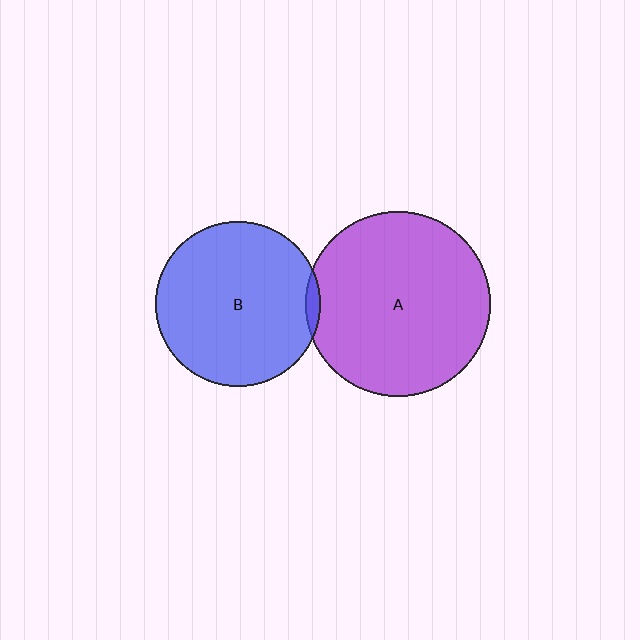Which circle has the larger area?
Circle A (purple).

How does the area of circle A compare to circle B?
Approximately 1.3 times.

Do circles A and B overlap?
Yes.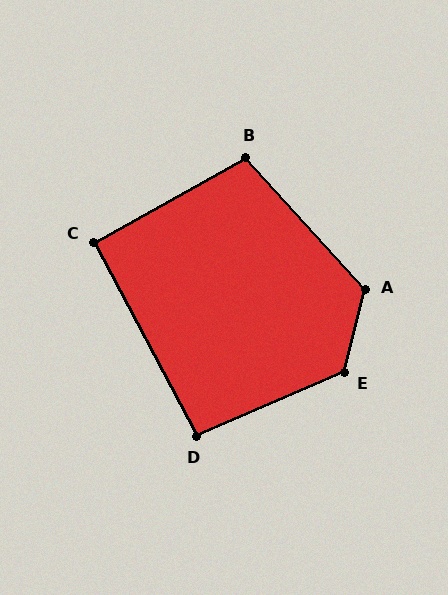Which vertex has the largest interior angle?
E, at approximately 128 degrees.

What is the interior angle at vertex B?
Approximately 103 degrees (obtuse).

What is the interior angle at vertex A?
Approximately 123 degrees (obtuse).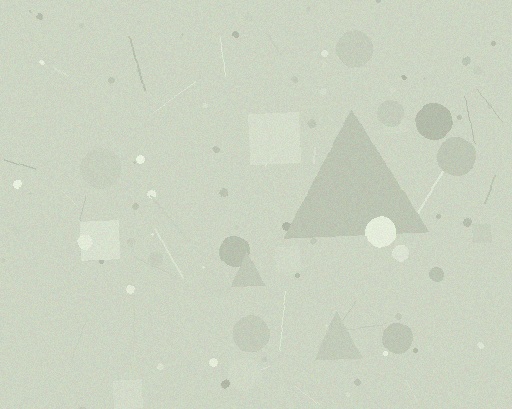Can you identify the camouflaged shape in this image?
The camouflaged shape is a triangle.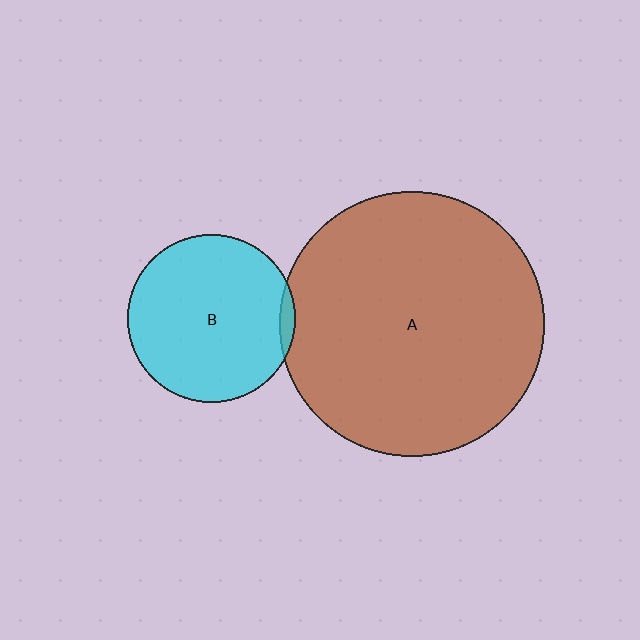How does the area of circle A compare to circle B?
Approximately 2.5 times.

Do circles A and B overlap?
Yes.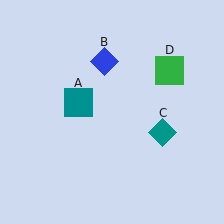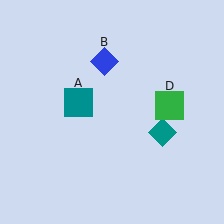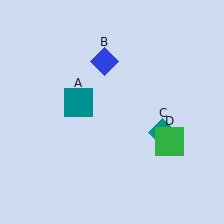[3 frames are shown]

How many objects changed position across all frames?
1 object changed position: green square (object D).